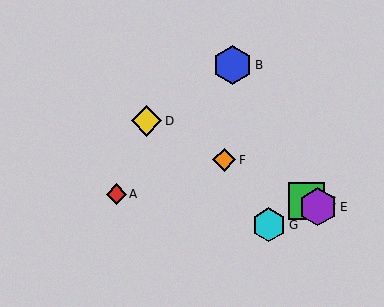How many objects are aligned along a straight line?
4 objects (C, D, E, F) are aligned along a straight line.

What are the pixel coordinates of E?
Object E is at (318, 207).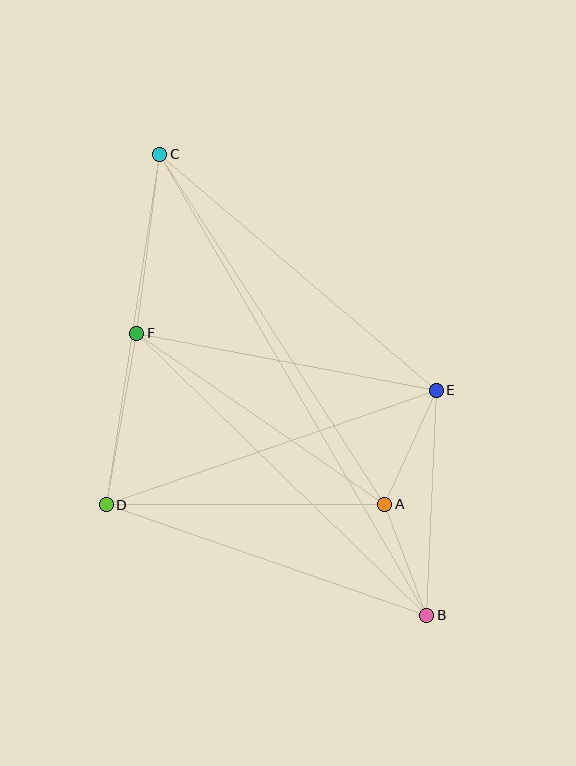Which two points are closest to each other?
Points A and B are closest to each other.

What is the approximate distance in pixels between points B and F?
The distance between B and F is approximately 405 pixels.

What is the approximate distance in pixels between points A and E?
The distance between A and E is approximately 125 pixels.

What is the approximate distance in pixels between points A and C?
The distance between A and C is approximately 416 pixels.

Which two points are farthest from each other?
Points B and C are farthest from each other.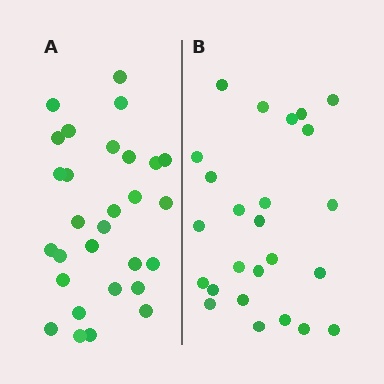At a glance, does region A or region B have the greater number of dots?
Region A (the left region) has more dots.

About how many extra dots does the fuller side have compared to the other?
Region A has about 4 more dots than region B.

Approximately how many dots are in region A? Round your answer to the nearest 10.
About 30 dots. (The exact count is 29, which rounds to 30.)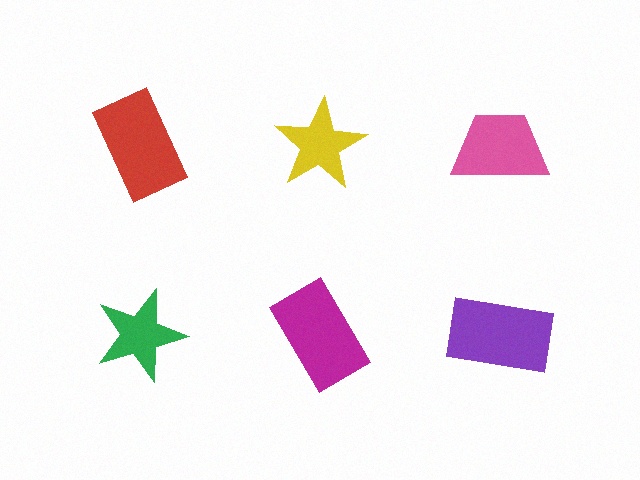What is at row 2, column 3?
A purple rectangle.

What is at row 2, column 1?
A green star.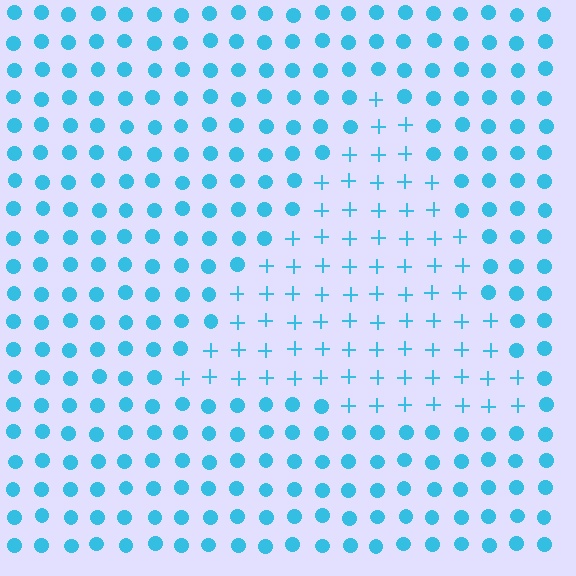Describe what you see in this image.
The image is filled with small cyan elements arranged in a uniform grid. A triangle-shaped region contains plus signs, while the surrounding area contains circles. The boundary is defined purely by the change in element shape.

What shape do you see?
I see a triangle.